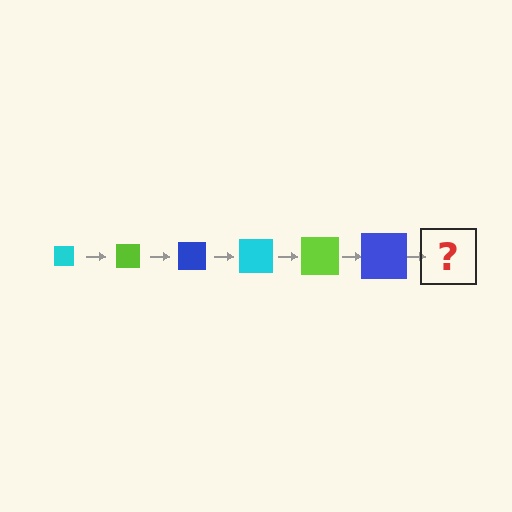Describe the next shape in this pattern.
It should be a cyan square, larger than the previous one.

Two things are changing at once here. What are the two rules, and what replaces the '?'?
The two rules are that the square grows larger each step and the color cycles through cyan, lime, and blue. The '?' should be a cyan square, larger than the previous one.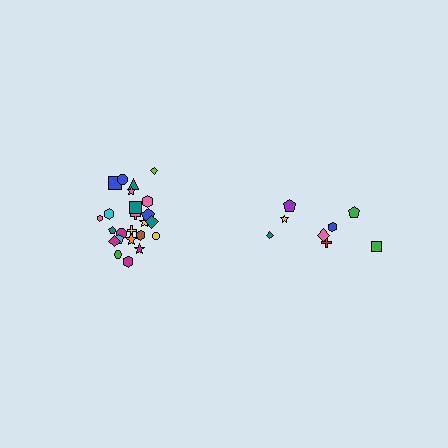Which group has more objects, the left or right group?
The left group.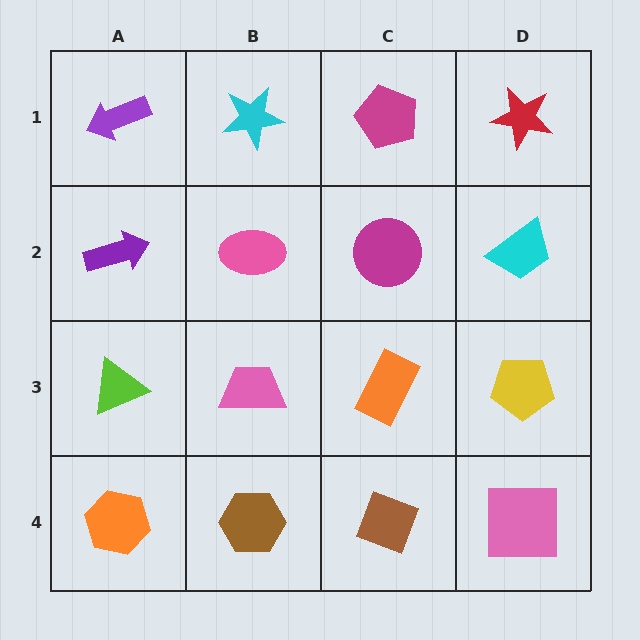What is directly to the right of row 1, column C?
A red star.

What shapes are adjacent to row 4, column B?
A pink trapezoid (row 3, column B), an orange hexagon (row 4, column A), a brown diamond (row 4, column C).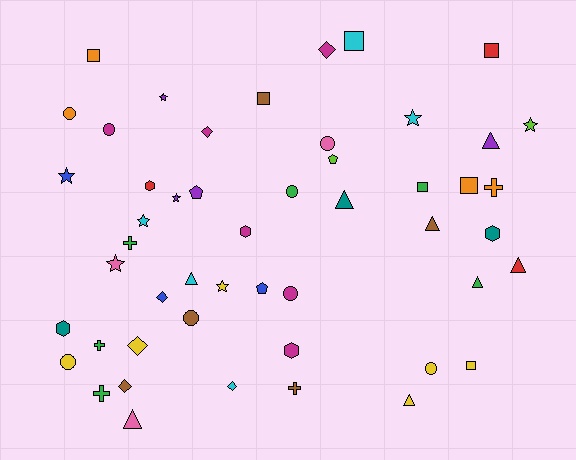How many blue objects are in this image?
There are 3 blue objects.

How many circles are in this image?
There are 8 circles.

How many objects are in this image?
There are 50 objects.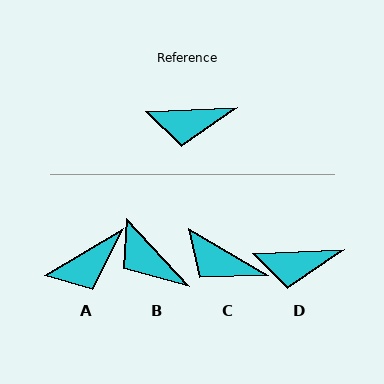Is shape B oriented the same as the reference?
No, it is off by about 50 degrees.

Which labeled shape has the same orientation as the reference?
D.